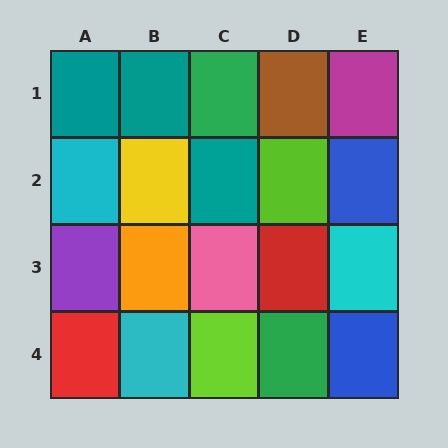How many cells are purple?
1 cell is purple.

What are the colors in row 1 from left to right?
Teal, teal, green, brown, magenta.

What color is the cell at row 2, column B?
Yellow.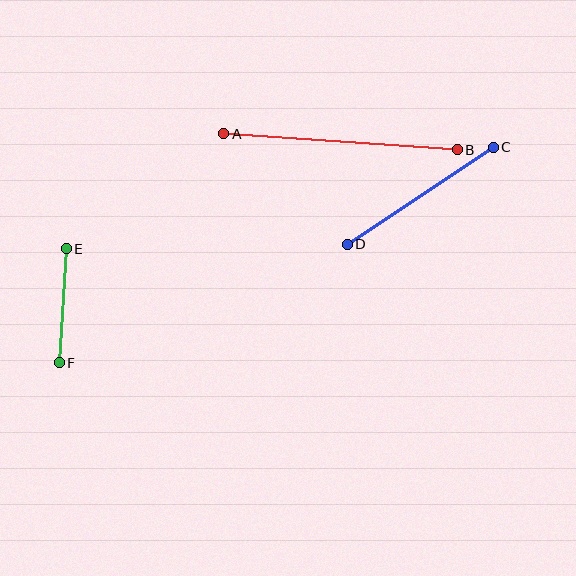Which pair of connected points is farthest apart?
Points A and B are farthest apart.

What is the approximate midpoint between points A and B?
The midpoint is at approximately (340, 142) pixels.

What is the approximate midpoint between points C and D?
The midpoint is at approximately (420, 196) pixels.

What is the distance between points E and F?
The distance is approximately 114 pixels.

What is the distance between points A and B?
The distance is approximately 234 pixels.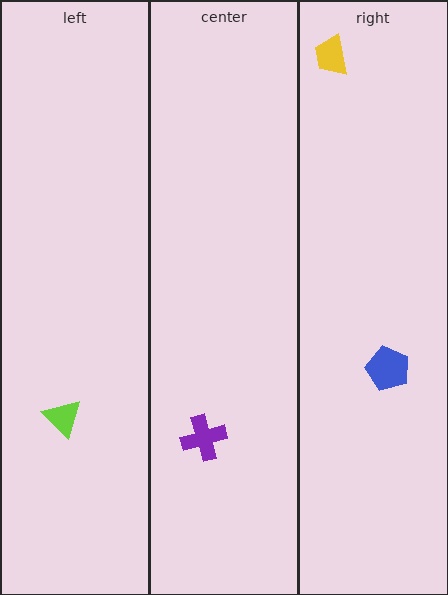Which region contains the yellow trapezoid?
The right region.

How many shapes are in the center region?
1.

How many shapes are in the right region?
2.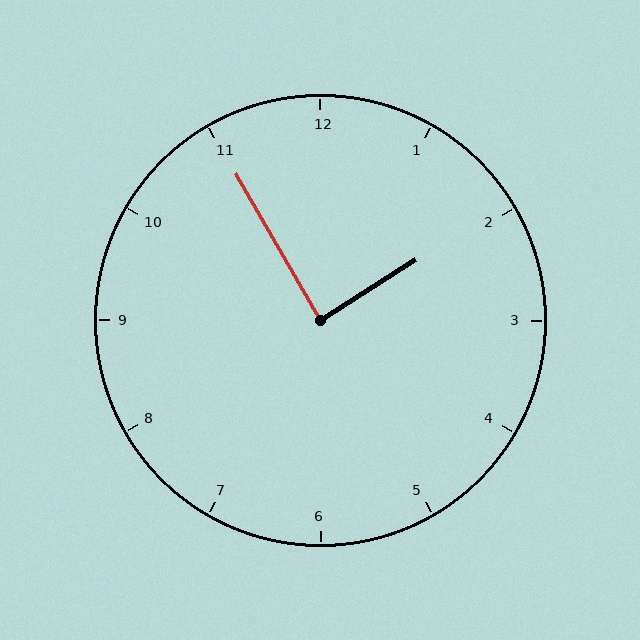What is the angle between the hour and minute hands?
Approximately 88 degrees.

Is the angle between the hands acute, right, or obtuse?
It is right.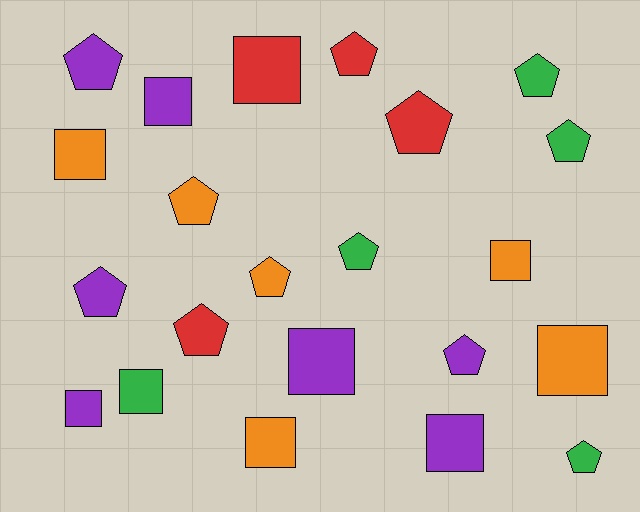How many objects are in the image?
There are 22 objects.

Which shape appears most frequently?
Pentagon, with 12 objects.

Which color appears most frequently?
Purple, with 7 objects.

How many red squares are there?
There is 1 red square.